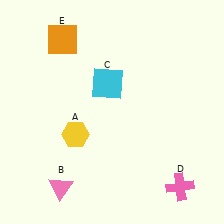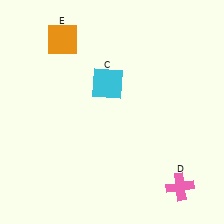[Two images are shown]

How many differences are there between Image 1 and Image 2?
There are 2 differences between the two images.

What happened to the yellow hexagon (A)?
The yellow hexagon (A) was removed in Image 2. It was in the bottom-left area of Image 1.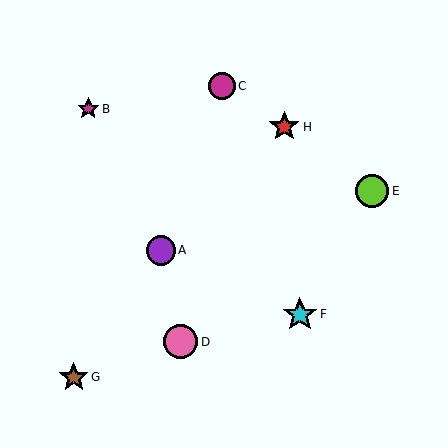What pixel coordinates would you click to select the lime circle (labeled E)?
Click at (372, 191) to select the lime circle E.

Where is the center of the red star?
The center of the red star is at (284, 127).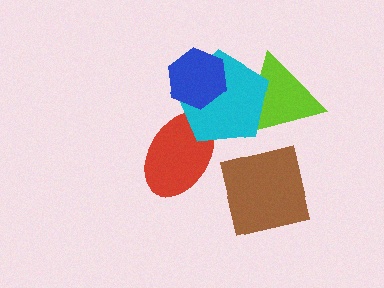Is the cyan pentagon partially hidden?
Yes, it is partially covered by another shape.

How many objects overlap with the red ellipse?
1 object overlaps with the red ellipse.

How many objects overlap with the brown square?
0 objects overlap with the brown square.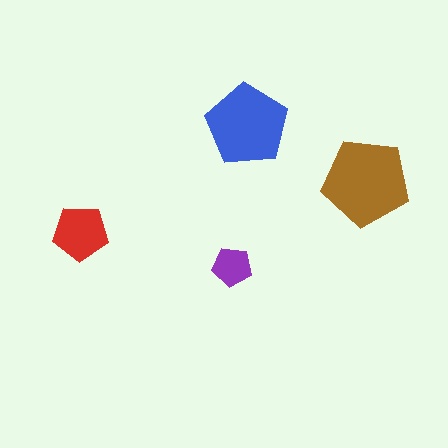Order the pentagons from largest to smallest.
the brown one, the blue one, the red one, the purple one.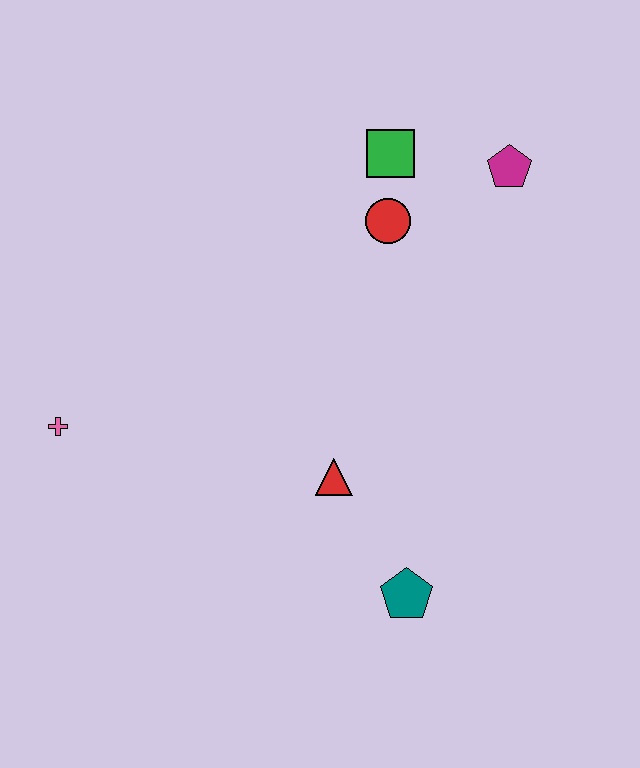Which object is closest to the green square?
The red circle is closest to the green square.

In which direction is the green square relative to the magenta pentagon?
The green square is to the left of the magenta pentagon.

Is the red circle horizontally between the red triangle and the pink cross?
No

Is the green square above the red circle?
Yes